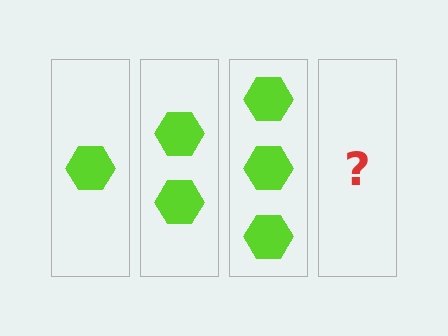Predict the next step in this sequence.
The next step is 4 hexagons.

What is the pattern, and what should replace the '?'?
The pattern is that each step adds one more hexagon. The '?' should be 4 hexagons.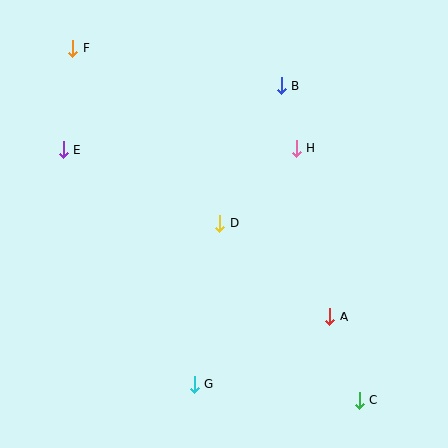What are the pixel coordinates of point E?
Point E is at (63, 150).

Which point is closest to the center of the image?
Point D at (220, 223) is closest to the center.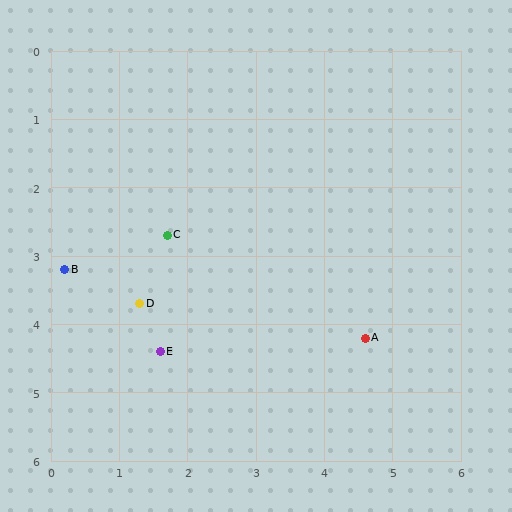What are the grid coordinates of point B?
Point B is at approximately (0.2, 3.2).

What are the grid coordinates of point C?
Point C is at approximately (1.7, 2.7).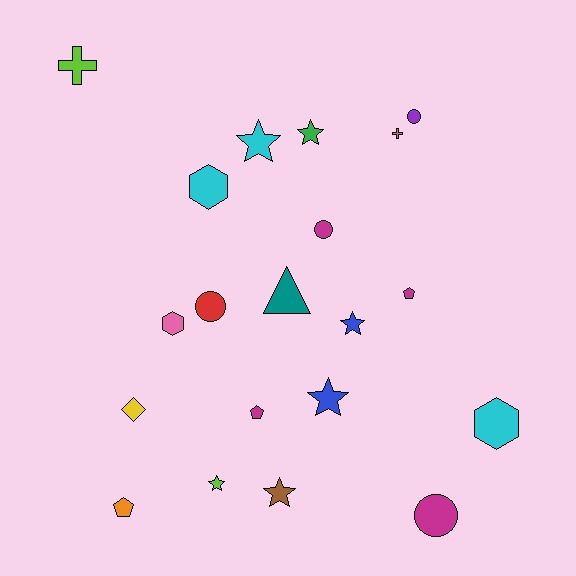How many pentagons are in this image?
There are 3 pentagons.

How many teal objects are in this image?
There is 1 teal object.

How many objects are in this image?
There are 20 objects.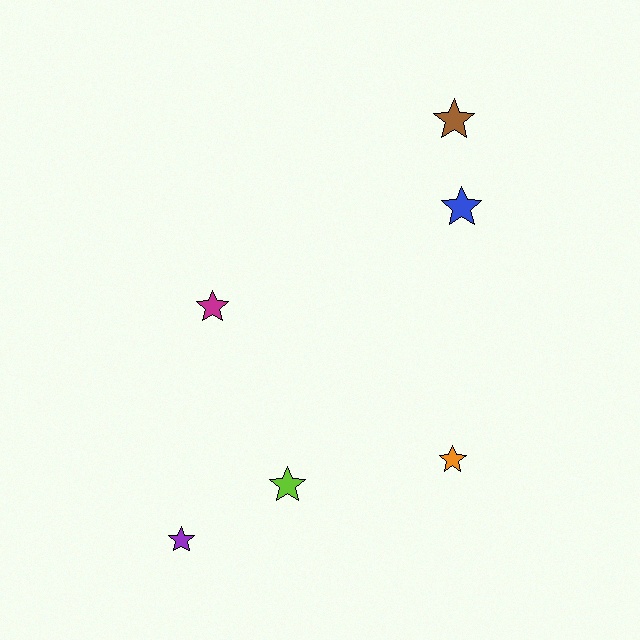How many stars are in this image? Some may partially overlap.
There are 6 stars.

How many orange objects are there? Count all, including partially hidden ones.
There is 1 orange object.